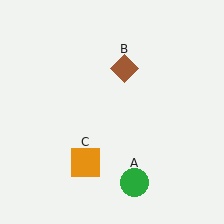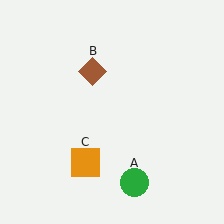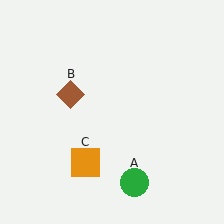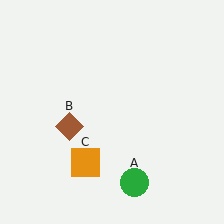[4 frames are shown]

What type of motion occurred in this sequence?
The brown diamond (object B) rotated counterclockwise around the center of the scene.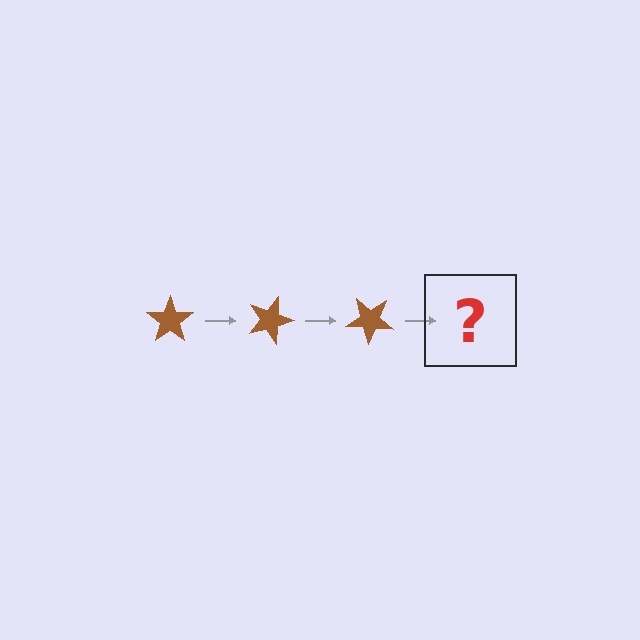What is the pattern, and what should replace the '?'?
The pattern is that the star rotates 20 degrees each step. The '?' should be a brown star rotated 60 degrees.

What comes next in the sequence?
The next element should be a brown star rotated 60 degrees.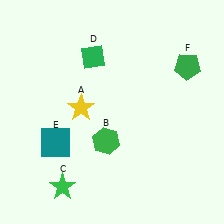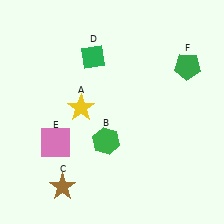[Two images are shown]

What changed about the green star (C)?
In Image 1, C is green. In Image 2, it changed to brown.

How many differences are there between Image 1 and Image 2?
There are 2 differences between the two images.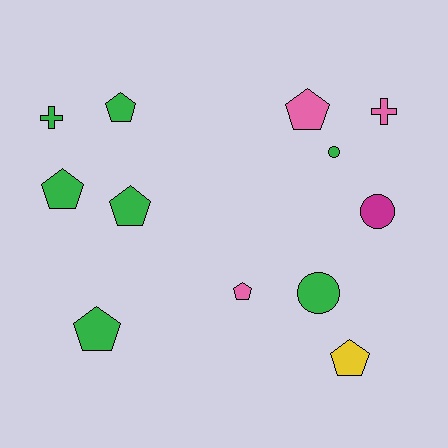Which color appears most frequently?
Green, with 7 objects.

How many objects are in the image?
There are 12 objects.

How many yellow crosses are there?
There are no yellow crosses.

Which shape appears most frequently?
Pentagon, with 7 objects.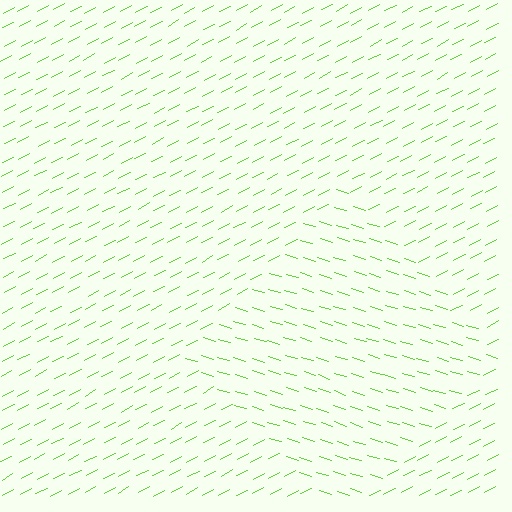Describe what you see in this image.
The image is filled with small lime line segments. A diamond region in the image has lines oriented differently from the surrounding lines, creating a visible texture boundary.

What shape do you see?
I see a diamond.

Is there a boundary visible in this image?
Yes, there is a texture boundary formed by a change in line orientation.